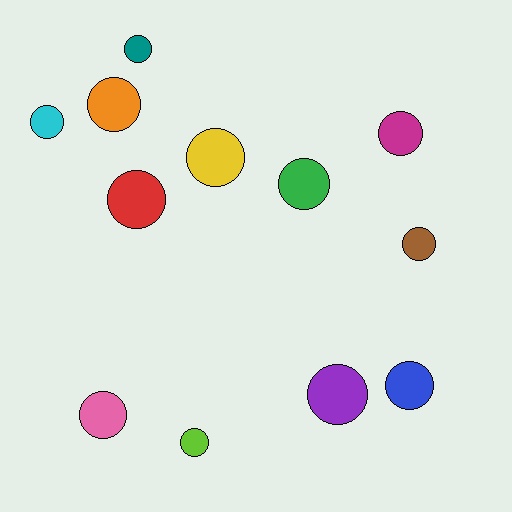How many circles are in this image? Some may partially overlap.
There are 12 circles.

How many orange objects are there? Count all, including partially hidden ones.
There is 1 orange object.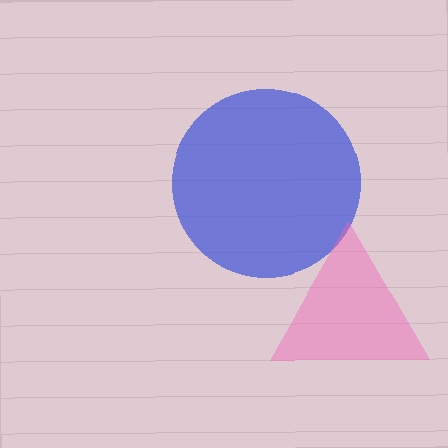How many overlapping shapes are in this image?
There are 2 overlapping shapes in the image.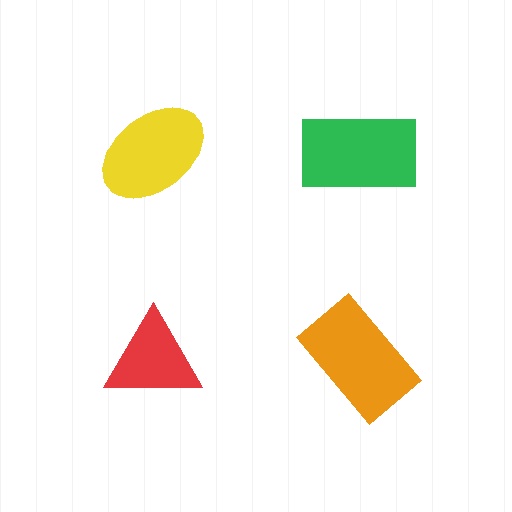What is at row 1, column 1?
A yellow ellipse.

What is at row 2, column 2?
An orange rectangle.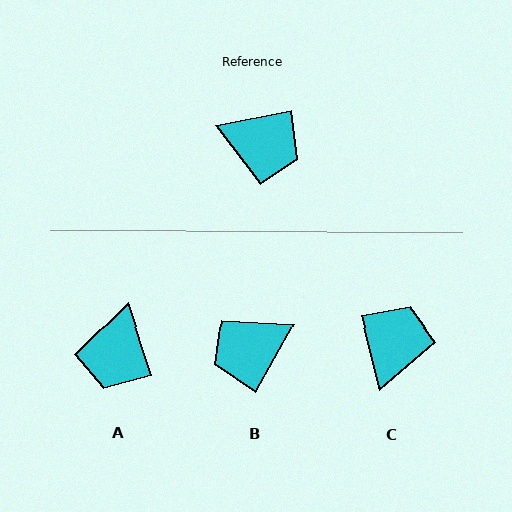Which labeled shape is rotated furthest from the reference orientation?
B, about 131 degrees away.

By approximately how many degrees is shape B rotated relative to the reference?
Approximately 131 degrees clockwise.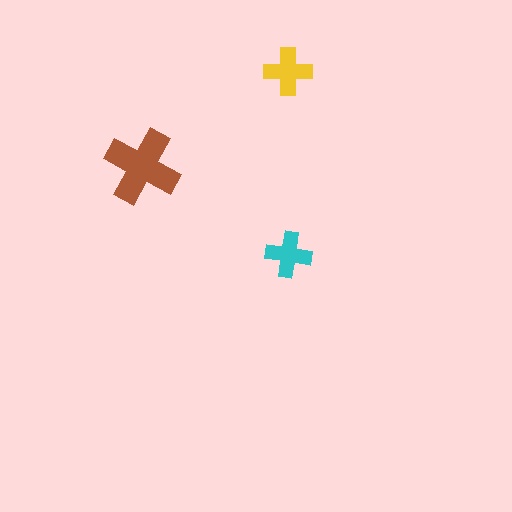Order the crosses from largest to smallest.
the brown one, the yellow one, the cyan one.